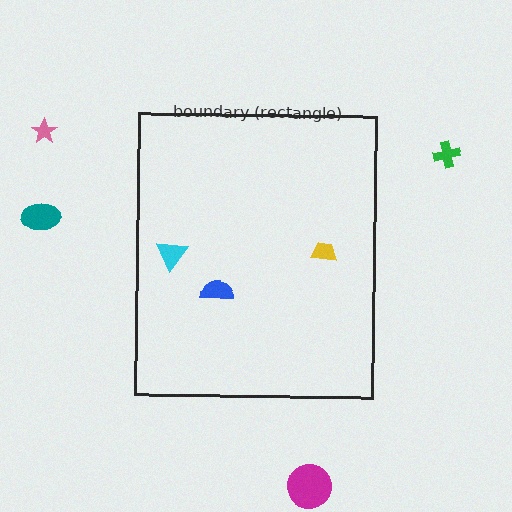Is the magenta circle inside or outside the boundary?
Outside.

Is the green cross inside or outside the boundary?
Outside.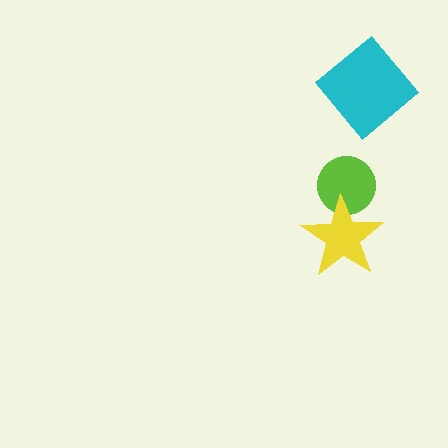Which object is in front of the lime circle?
The yellow star is in front of the lime circle.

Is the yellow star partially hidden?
No, no other shape covers it.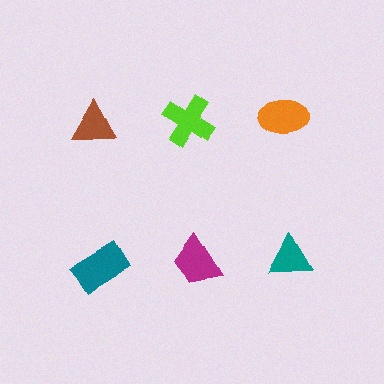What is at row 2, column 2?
A magenta trapezoid.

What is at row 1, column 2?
A lime cross.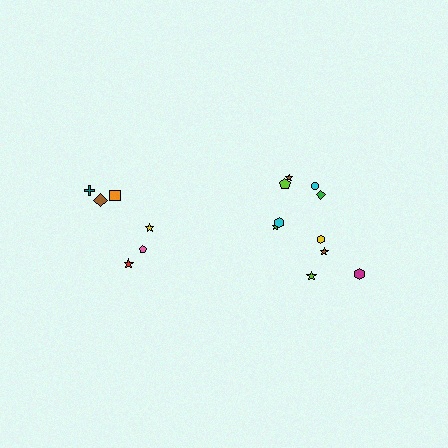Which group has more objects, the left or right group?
The right group.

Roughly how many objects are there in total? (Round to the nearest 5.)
Roughly 15 objects in total.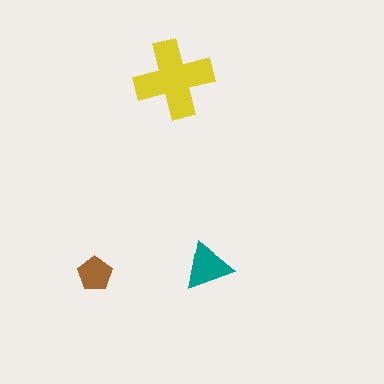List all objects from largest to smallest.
The yellow cross, the teal triangle, the brown pentagon.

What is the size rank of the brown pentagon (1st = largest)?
3rd.